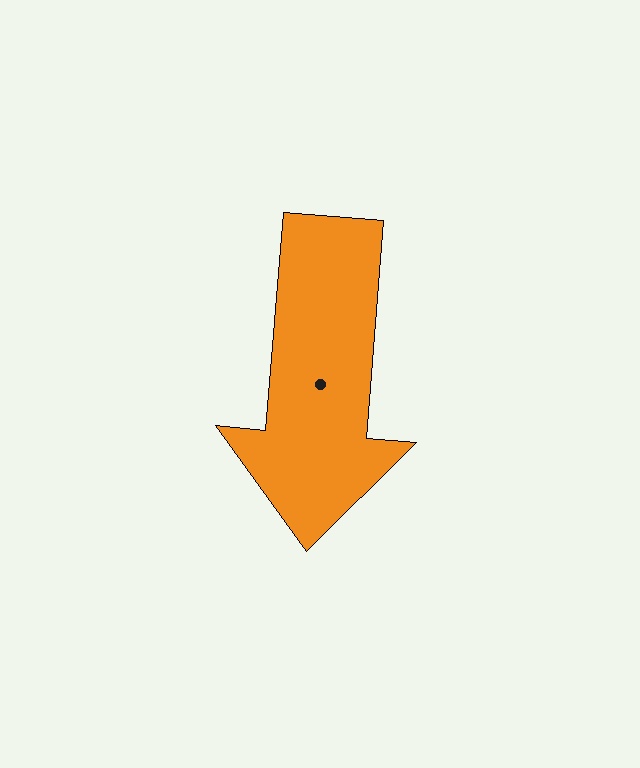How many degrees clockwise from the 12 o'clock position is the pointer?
Approximately 185 degrees.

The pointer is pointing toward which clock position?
Roughly 6 o'clock.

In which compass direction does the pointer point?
South.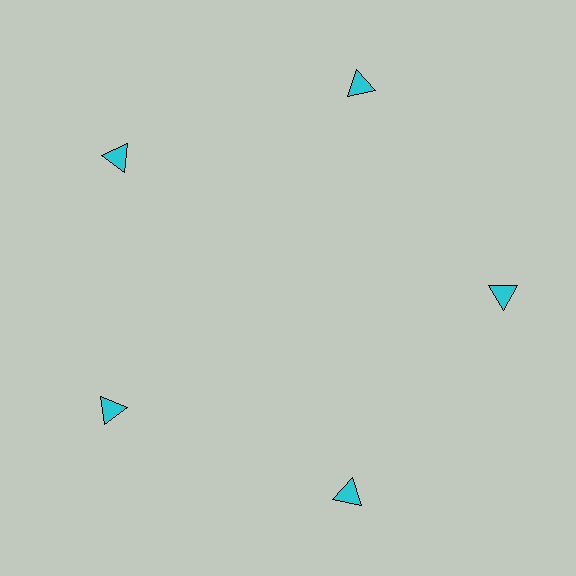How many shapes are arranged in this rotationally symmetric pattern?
There are 5 shapes, arranged in 5 groups of 1.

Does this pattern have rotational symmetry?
Yes, this pattern has 5-fold rotational symmetry. It looks the same after rotating 72 degrees around the center.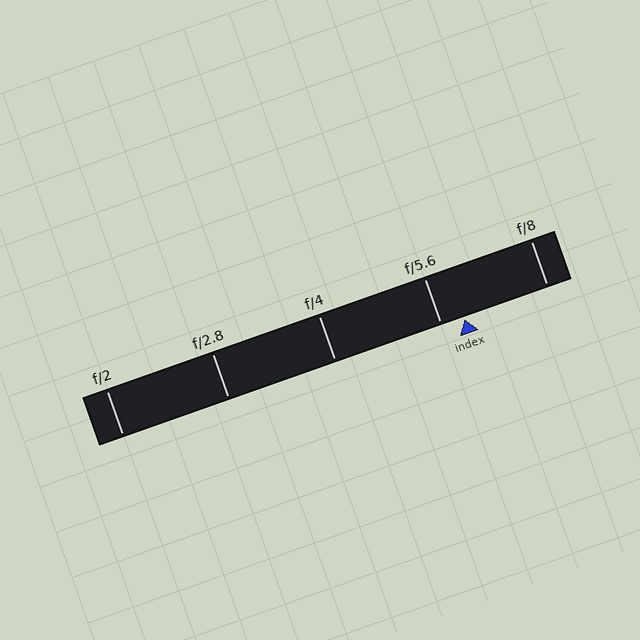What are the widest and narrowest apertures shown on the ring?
The widest aperture shown is f/2 and the narrowest is f/8.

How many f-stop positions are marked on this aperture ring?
There are 5 f-stop positions marked.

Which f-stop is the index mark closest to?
The index mark is closest to f/5.6.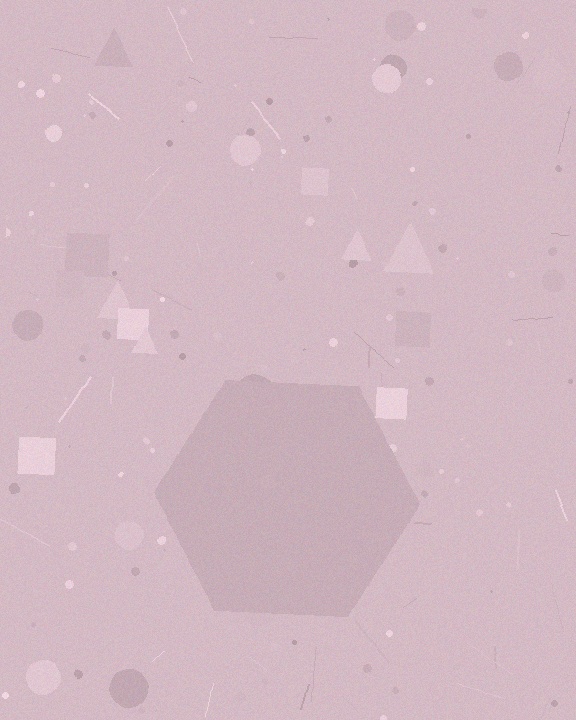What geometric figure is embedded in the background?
A hexagon is embedded in the background.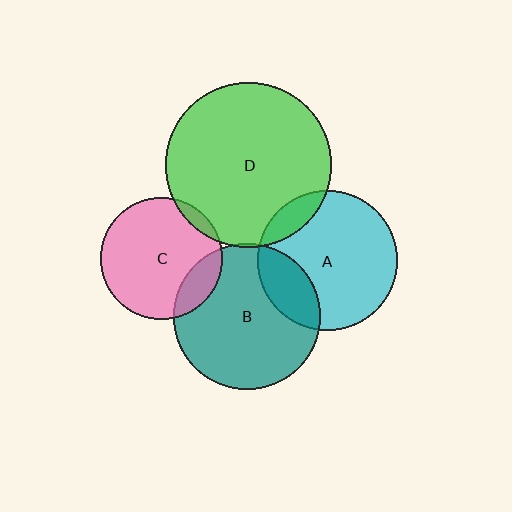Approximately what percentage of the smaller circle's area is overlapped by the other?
Approximately 5%.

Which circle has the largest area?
Circle D (green).